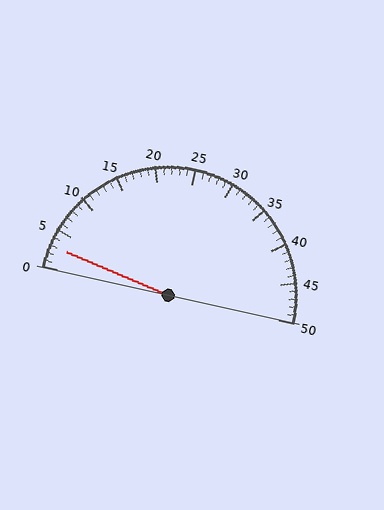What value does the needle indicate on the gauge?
The needle indicates approximately 3.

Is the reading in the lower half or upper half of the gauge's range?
The reading is in the lower half of the range (0 to 50).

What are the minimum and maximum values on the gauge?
The gauge ranges from 0 to 50.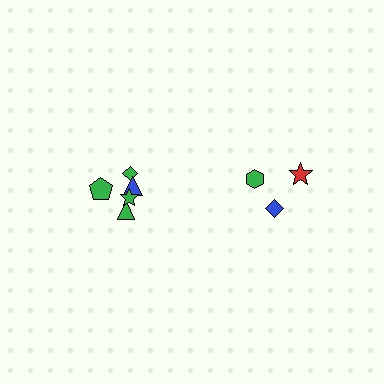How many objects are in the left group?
There are 5 objects.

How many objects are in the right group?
There are 3 objects.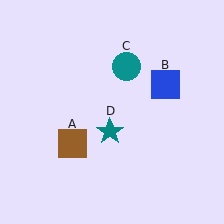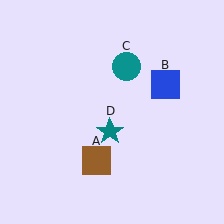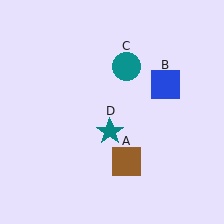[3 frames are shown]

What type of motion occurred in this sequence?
The brown square (object A) rotated counterclockwise around the center of the scene.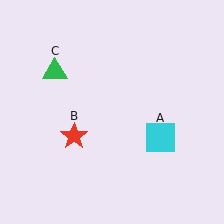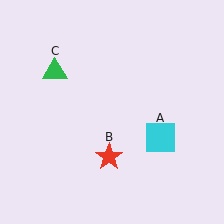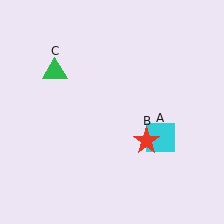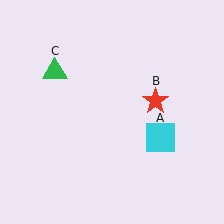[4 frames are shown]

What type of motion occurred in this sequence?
The red star (object B) rotated counterclockwise around the center of the scene.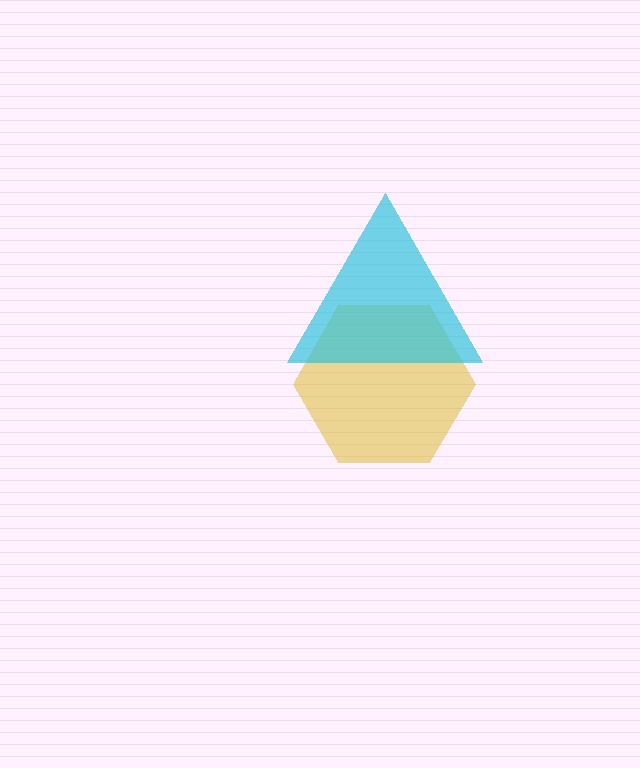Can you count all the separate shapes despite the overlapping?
Yes, there are 2 separate shapes.